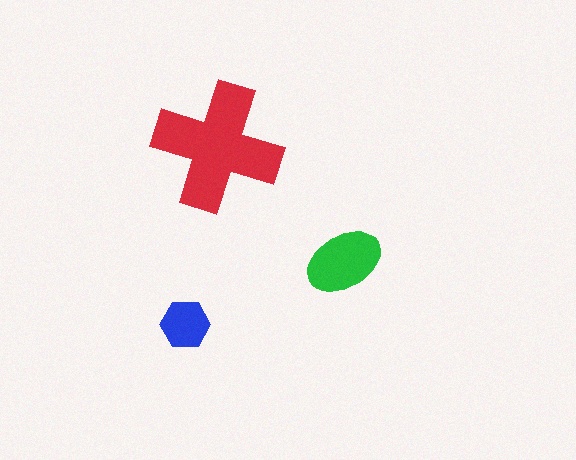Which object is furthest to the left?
The blue hexagon is leftmost.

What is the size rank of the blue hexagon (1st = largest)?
3rd.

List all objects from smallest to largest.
The blue hexagon, the green ellipse, the red cross.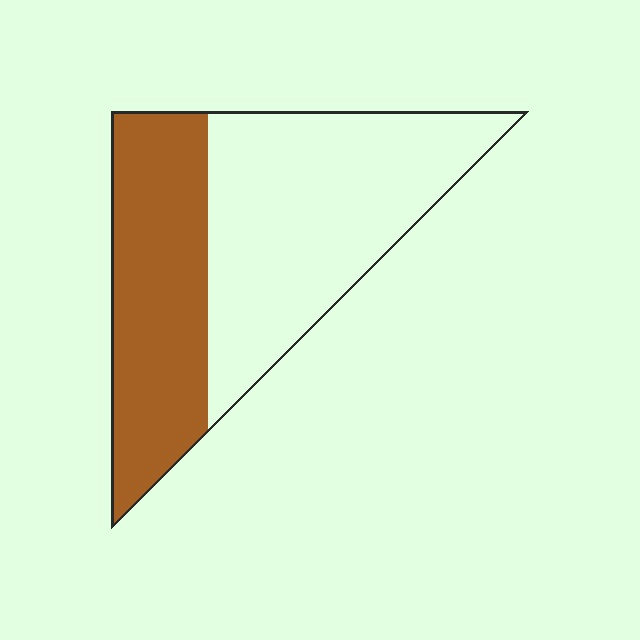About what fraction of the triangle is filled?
About two fifths (2/5).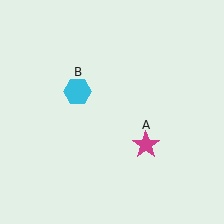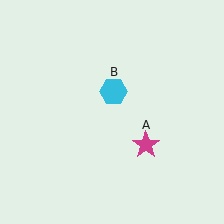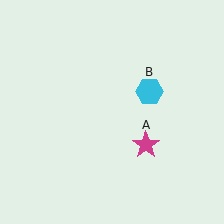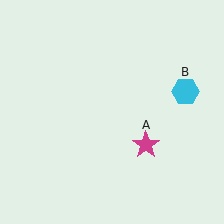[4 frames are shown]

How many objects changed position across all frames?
1 object changed position: cyan hexagon (object B).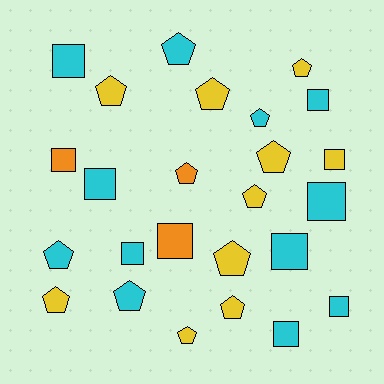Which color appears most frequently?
Cyan, with 12 objects.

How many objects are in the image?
There are 25 objects.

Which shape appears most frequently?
Pentagon, with 14 objects.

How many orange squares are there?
There are 2 orange squares.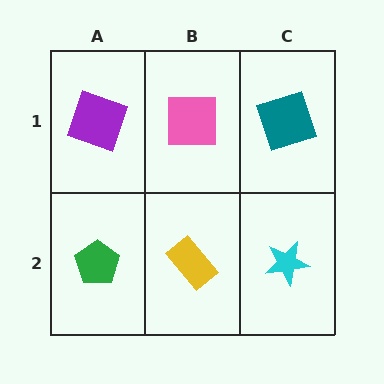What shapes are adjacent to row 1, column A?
A green pentagon (row 2, column A), a pink square (row 1, column B).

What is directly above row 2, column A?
A purple square.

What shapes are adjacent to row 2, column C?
A teal square (row 1, column C), a yellow rectangle (row 2, column B).